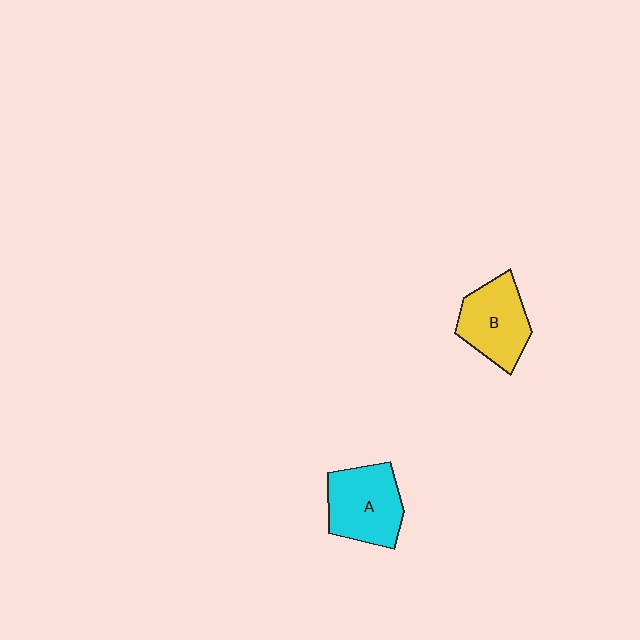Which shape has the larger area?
Shape A (cyan).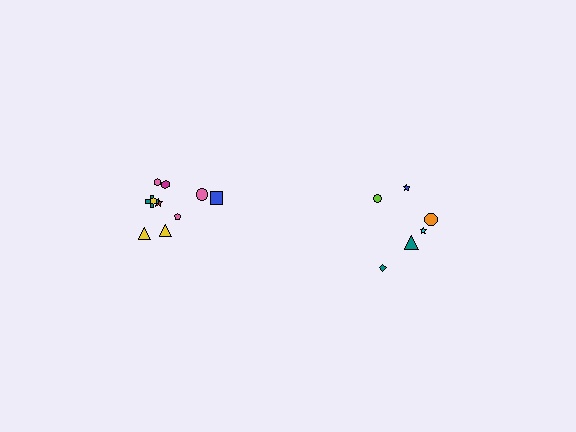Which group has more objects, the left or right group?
The left group.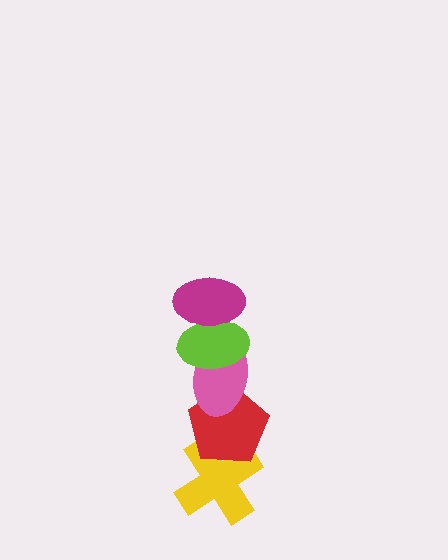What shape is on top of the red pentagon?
The pink ellipse is on top of the red pentagon.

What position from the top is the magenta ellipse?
The magenta ellipse is 1st from the top.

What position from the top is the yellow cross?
The yellow cross is 5th from the top.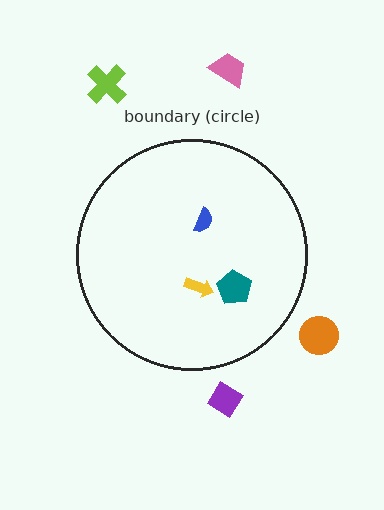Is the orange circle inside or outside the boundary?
Outside.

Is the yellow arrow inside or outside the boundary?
Inside.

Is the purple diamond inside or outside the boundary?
Outside.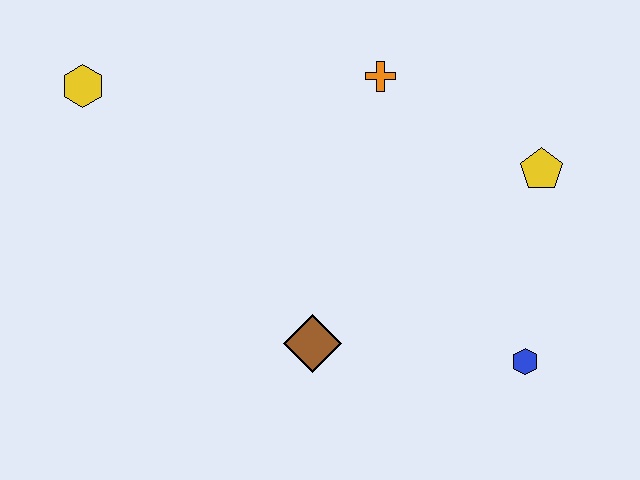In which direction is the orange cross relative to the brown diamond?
The orange cross is above the brown diamond.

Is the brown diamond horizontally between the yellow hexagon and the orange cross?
Yes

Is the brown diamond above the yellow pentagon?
No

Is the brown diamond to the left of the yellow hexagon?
No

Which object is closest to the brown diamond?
The blue hexagon is closest to the brown diamond.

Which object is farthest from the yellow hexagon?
The blue hexagon is farthest from the yellow hexagon.